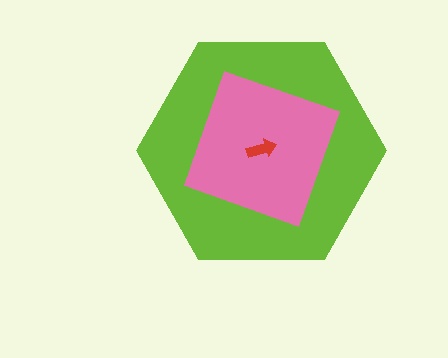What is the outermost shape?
The lime hexagon.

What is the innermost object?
The red arrow.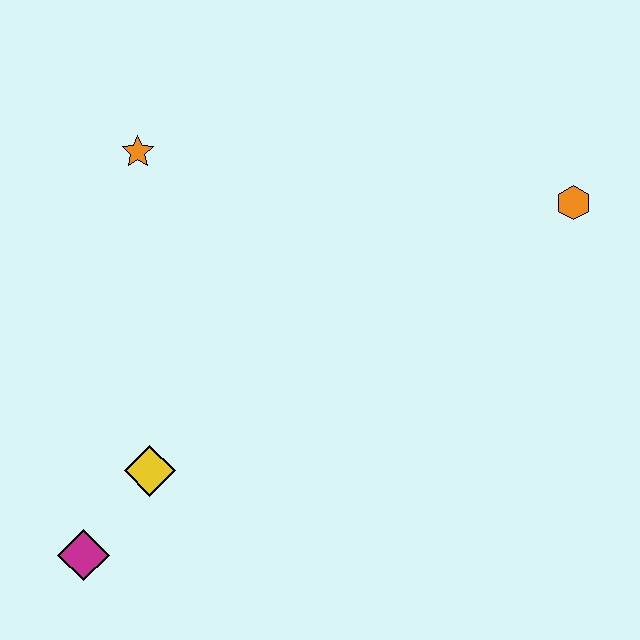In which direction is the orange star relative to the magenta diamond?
The orange star is above the magenta diamond.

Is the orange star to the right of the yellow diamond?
No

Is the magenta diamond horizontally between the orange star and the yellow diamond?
No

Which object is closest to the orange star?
The yellow diamond is closest to the orange star.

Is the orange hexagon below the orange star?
Yes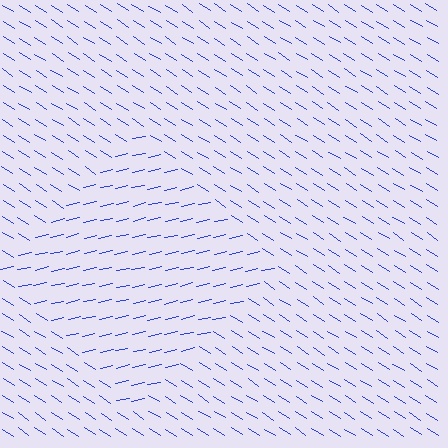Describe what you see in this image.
The image is filled with small blue line segments. A diamond region in the image has lines oriented differently from the surrounding lines, creating a visible texture boundary.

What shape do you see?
I see a diamond.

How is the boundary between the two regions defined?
The boundary is defined purely by a change in line orientation (approximately 45 degrees difference). All lines are the same color and thickness.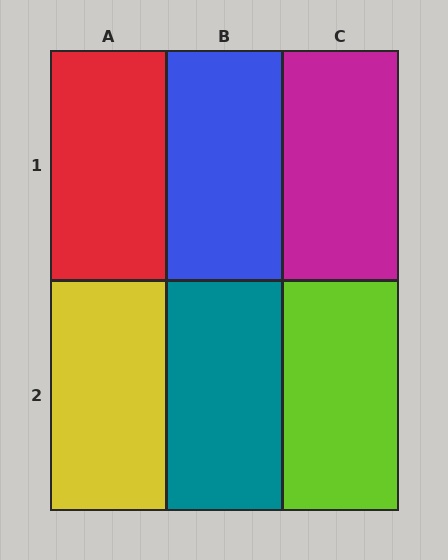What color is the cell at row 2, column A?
Yellow.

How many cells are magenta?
1 cell is magenta.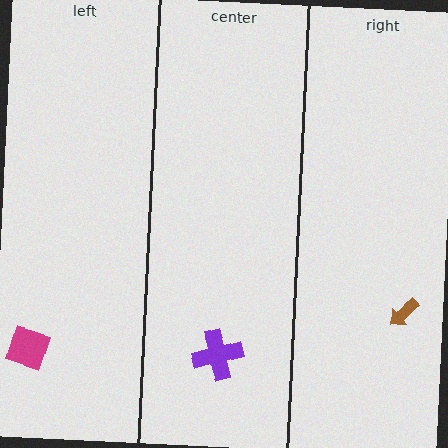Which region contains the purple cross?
The center region.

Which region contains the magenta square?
The left region.